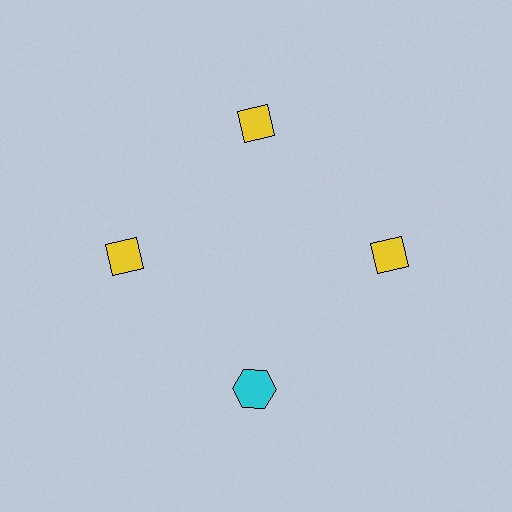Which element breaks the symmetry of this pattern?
The cyan hexagon at roughly the 6 o'clock position breaks the symmetry. All other shapes are yellow diamonds.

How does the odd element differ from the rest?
It differs in both color (cyan instead of yellow) and shape (hexagon instead of diamond).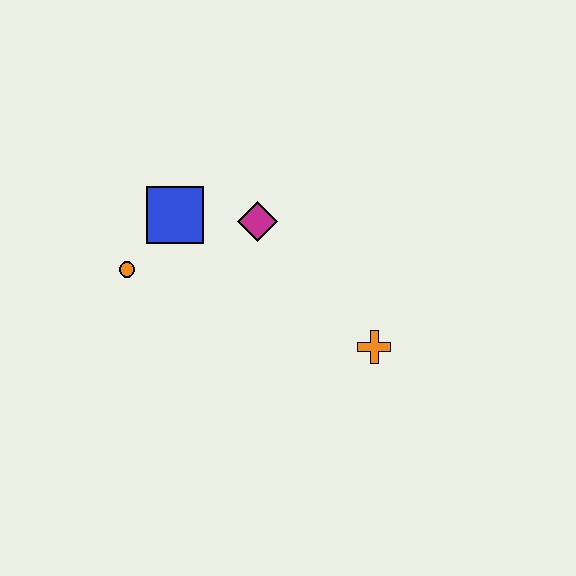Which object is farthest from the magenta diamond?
The orange cross is farthest from the magenta diamond.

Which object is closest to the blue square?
The orange circle is closest to the blue square.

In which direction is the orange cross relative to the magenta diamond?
The orange cross is below the magenta diamond.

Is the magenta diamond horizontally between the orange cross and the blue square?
Yes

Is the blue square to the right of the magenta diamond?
No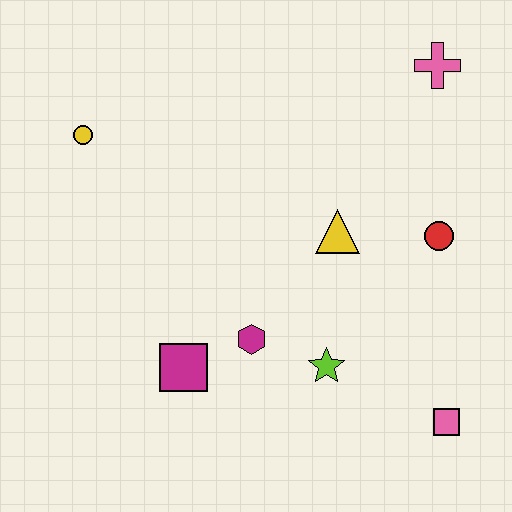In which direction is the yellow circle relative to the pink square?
The yellow circle is to the left of the pink square.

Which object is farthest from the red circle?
The yellow circle is farthest from the red circle.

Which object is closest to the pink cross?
The red circle is closest to the pink cross.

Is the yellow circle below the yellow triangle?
No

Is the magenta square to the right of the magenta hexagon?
No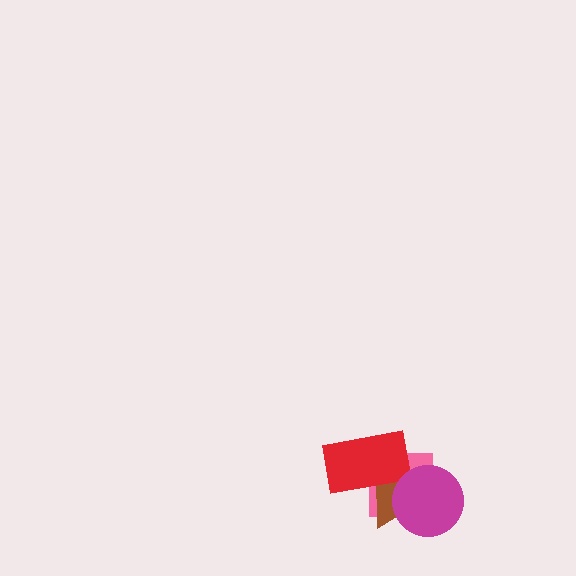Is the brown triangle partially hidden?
Yes, it is partially covered by another shape.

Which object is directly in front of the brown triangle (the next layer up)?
The red rectangle is directly in front of the brown triangle.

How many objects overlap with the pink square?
3 objects overlap with the pink square.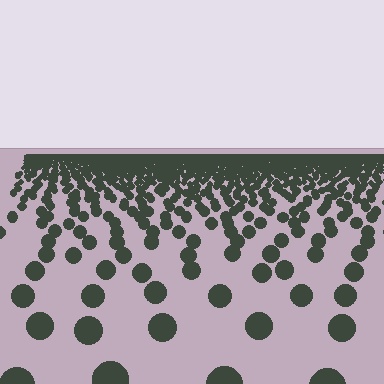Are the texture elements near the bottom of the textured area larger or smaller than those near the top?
Larger. Near the bottom, elements are closer to the viewer and appear at a bigger on-screen size.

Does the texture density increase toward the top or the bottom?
Density increases toward the top.